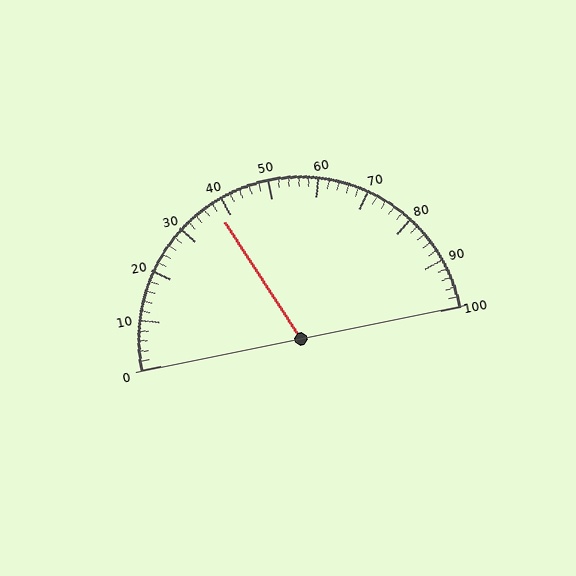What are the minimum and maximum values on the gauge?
The gauge ranges from 0 to 100.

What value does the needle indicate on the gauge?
The needle indicates approximately 38.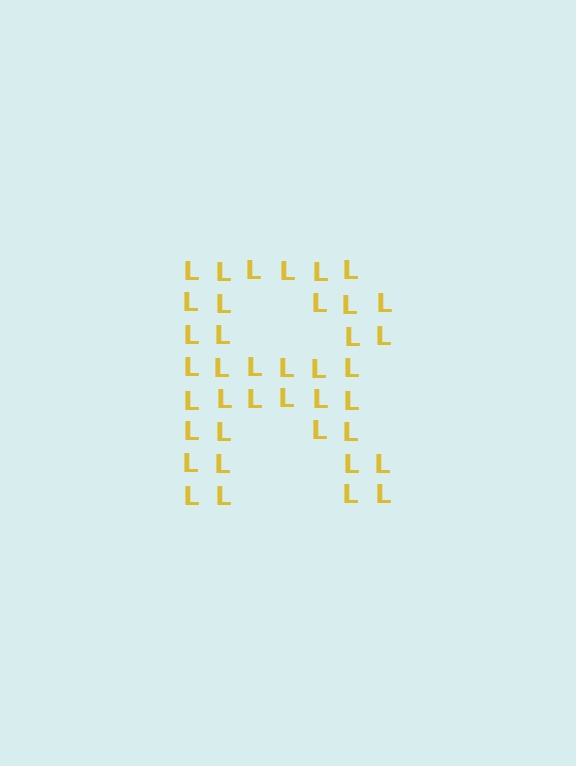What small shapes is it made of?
It is made of small letter L's.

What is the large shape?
The large shape is the letter R.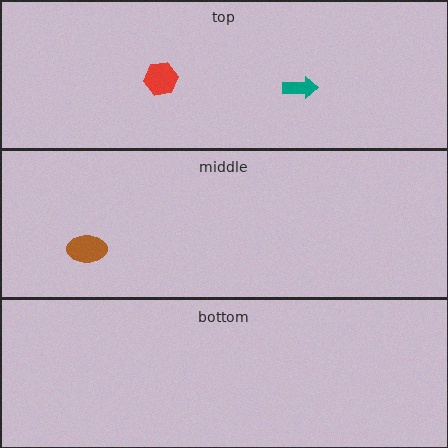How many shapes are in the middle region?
1.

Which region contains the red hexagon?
The top region.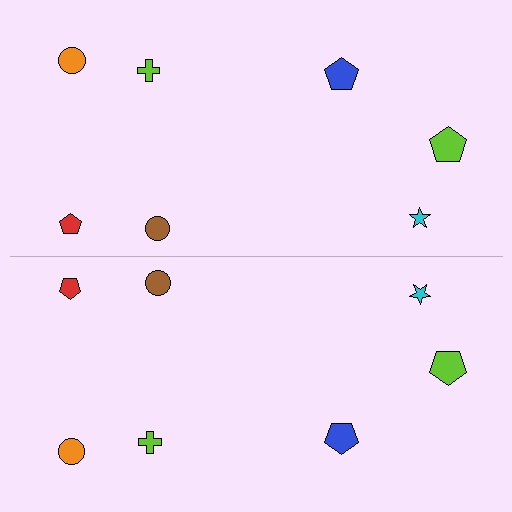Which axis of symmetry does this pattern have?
The pattern has a horizontal axis of symmetry running through the center of the image.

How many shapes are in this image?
There are 14 shapes in this image.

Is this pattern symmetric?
Yes, this pattern has bilateral (reflection) symmetry.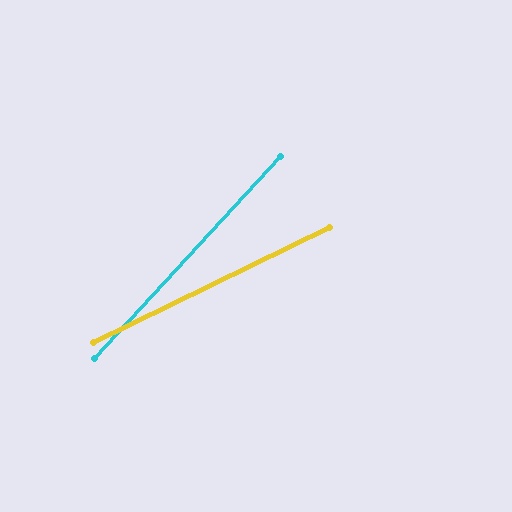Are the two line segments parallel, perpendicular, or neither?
Neither parallel nor perpendicular — they differ by about 21°.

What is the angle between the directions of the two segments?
Approximately 21 degrees.